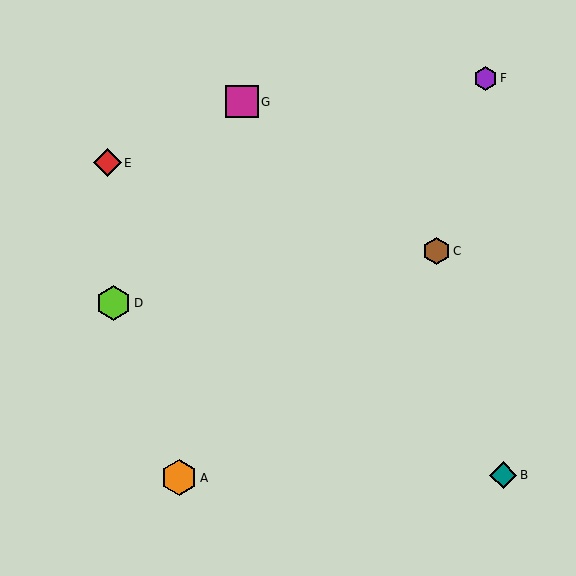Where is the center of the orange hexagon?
The center of the orange hexagon is at (179, 478).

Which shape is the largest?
The orange hexagon (labeled A) is the largest.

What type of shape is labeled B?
Shape B is a teal diamond.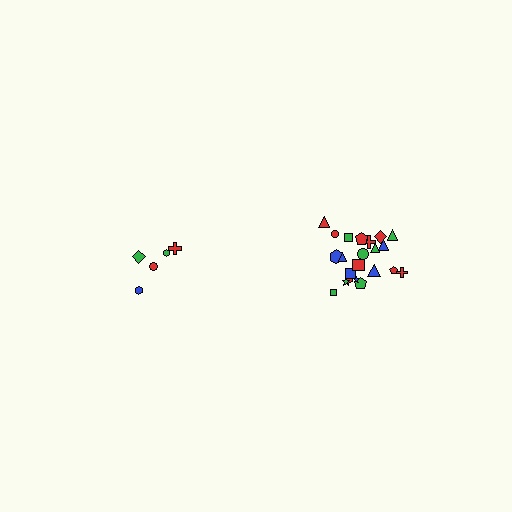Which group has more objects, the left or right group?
The right group.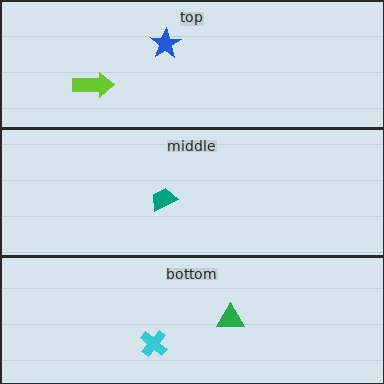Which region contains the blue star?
The top region.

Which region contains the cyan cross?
The bottom region.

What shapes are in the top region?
The blue star, the lime arrow.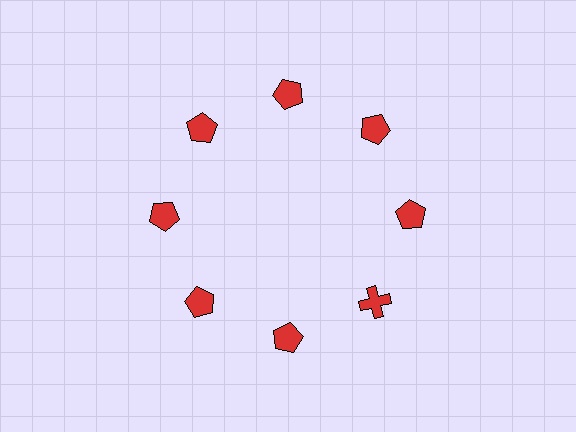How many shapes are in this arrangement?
There are 8 shapes arranged in a ring pattern.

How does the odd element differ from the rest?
It has a different shape: cross instead of pentagon.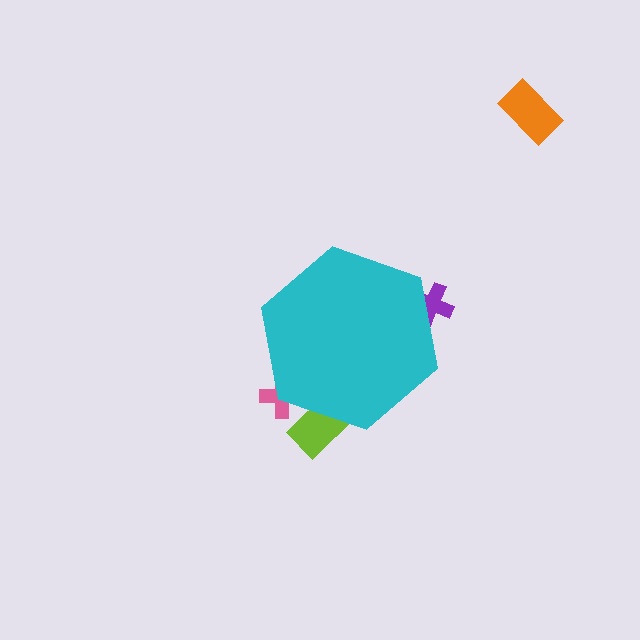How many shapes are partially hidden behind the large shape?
3 shapes are partially hidden.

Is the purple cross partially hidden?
Yes, the purple cross is partially hidden behind the cyan hexagon.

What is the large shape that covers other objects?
A cyan hexagon.